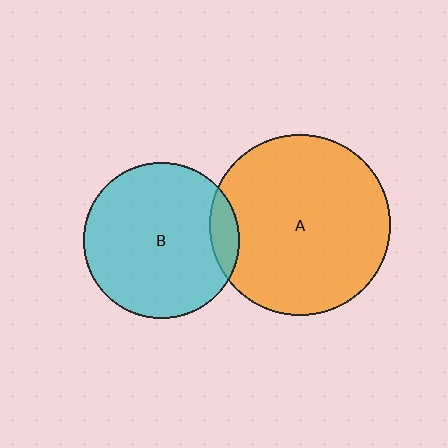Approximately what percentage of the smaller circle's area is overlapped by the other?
Approximately 10%.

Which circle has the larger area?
Circle A (orange).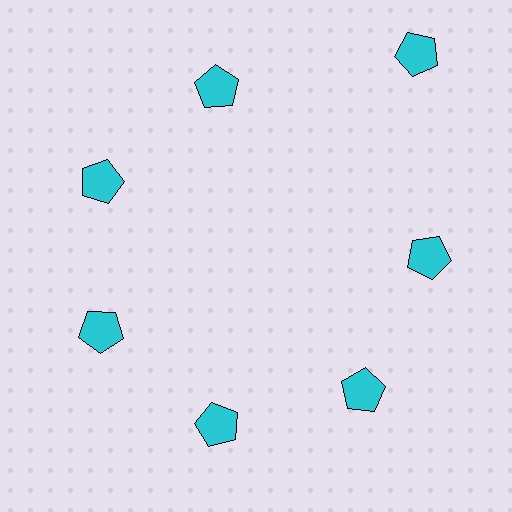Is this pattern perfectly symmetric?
No. The 7 cyan pentagons are arranged in a ring, but one element near the 1 o'clock position is pushed outward from the center, breaking the 7-fold rotational symmetry.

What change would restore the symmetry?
The symmetry would be restored by moving it inward, back onto the ring so that all 7 pentagons sit at equal angles and equal distance from the center.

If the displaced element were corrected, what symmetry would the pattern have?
It would have 7-fold rotational symmetry — the pattern would map onto itself every 51 degrees.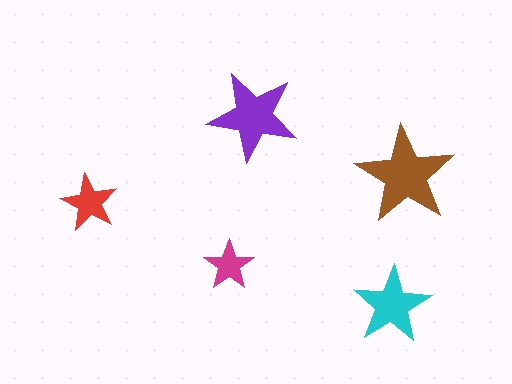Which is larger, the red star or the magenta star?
The red one.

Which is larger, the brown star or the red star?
The brown one.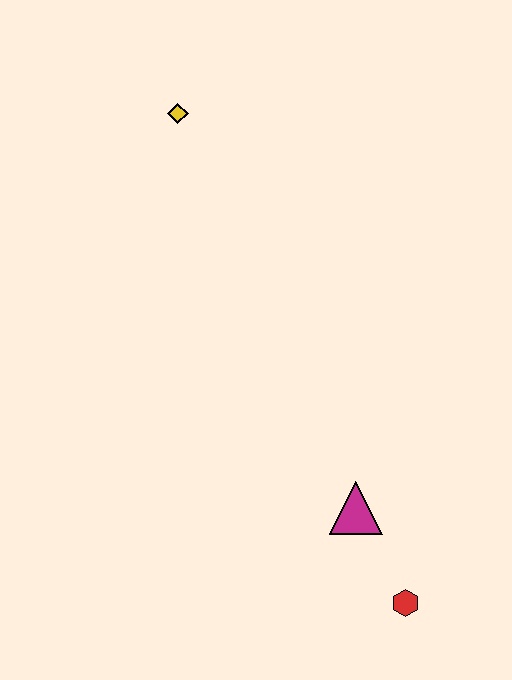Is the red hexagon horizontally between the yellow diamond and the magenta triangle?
No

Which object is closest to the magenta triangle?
The red hexagon is closest to the magenta triangle.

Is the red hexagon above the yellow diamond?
No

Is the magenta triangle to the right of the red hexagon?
No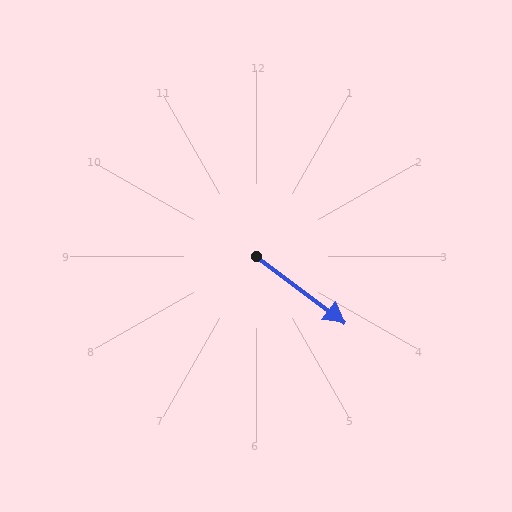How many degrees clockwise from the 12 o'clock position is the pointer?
Approximately 127 degrees.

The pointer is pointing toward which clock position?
Roughly 4 o'clock.